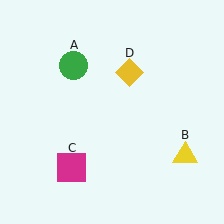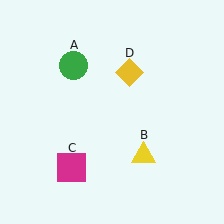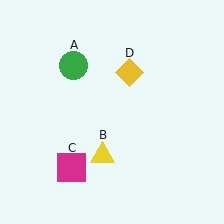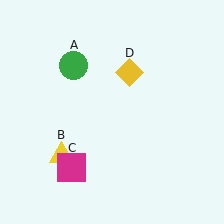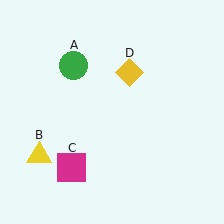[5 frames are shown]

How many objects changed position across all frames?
1 object changed position: yellow triangle (object B).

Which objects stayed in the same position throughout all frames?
Green circle (object A) and magenta square (object C) and yellow diamond (object D) remained stationary.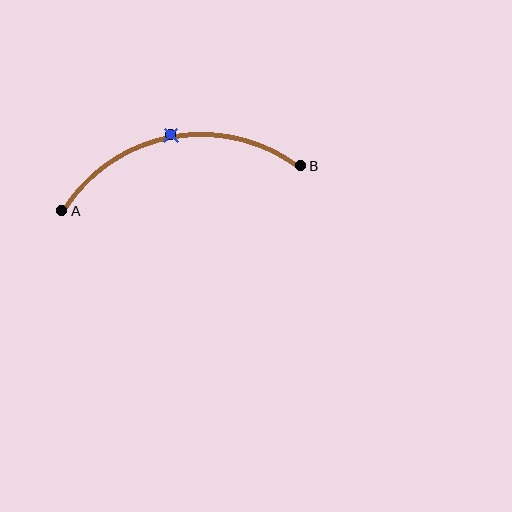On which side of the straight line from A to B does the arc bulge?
The arc bulges above the straight line connecting A and B.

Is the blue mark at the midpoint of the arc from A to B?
Yes. The blue mark lies on the arc at equal arc-length from both A and B — it is the arc midpoint.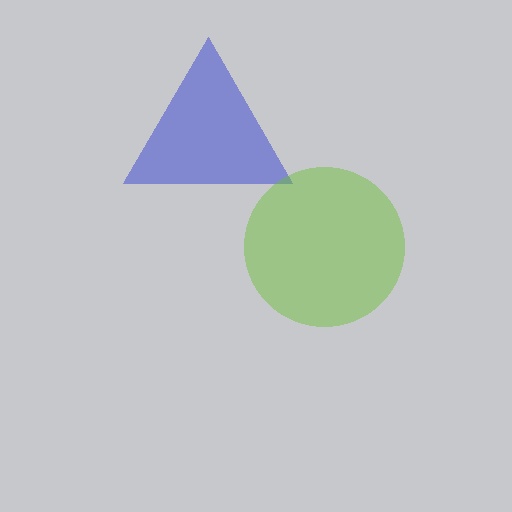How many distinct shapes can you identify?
There are 2 distinct shapes: a blue triangle, a lime circle.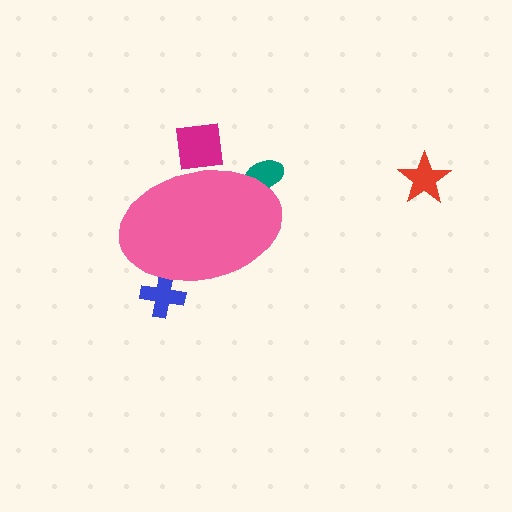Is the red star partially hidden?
No, the red star is fully visible.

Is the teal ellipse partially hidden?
Yes, the teal ellipse is partially hidden behind the pink ellipse.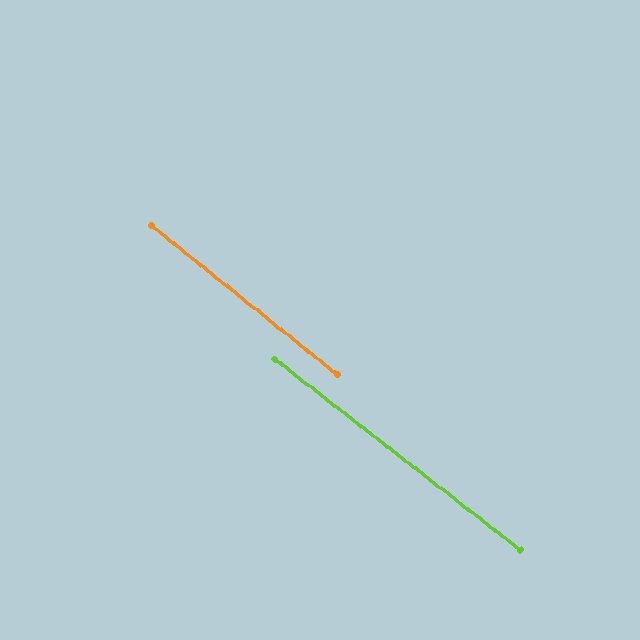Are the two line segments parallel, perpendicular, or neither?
Parallel — their directions differ by only 0.9°.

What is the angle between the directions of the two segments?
Approximately 1 degree.